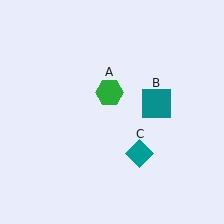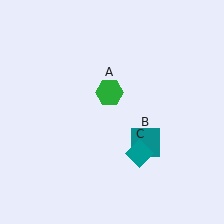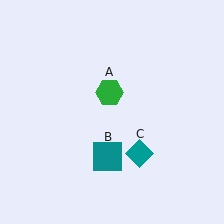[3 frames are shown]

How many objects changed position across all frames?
1 object changed position: teal square (object B).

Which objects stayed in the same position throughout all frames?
Green hexagon (object A) and teal diamond (object C) remained stationary.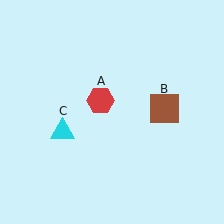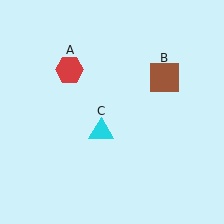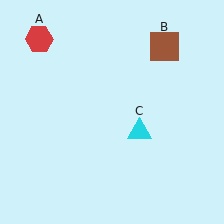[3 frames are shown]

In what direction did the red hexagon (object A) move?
The red hexagon (object A) moved up and to the left.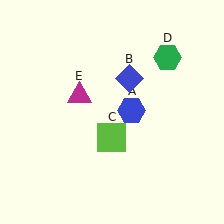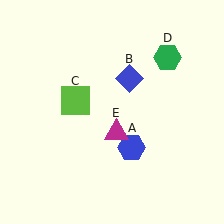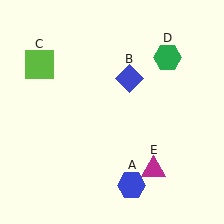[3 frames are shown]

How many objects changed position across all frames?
3 objects changed position: blue hexagon (object A), lime square (object C), magenta triangle (object E).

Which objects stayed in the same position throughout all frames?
Blue diamond (object B) and green hexagon (object D) remained stationary.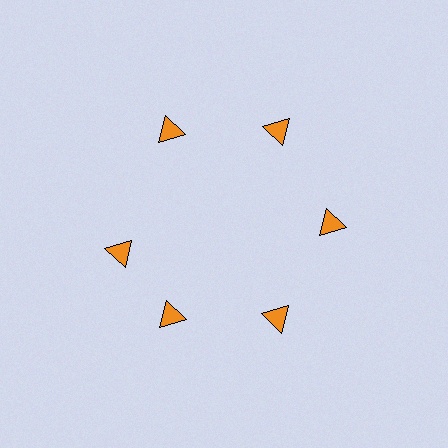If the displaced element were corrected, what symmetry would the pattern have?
It would have 6-fold rotational symmetry — the pattern would map onto itself every 60 degrees.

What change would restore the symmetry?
The symmetry would be restored by rotating it back into even spacing with its neighbors so that all 6 triangles sit at equal angles and equal distance from the center.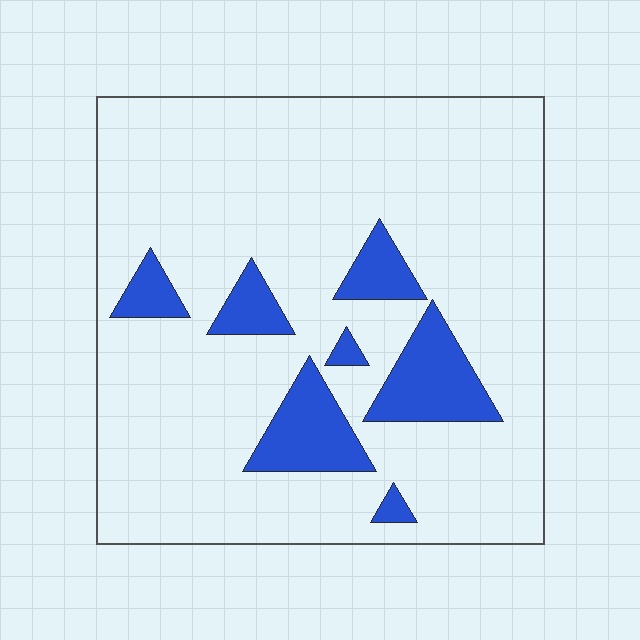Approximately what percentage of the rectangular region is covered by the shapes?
Approximately 15%.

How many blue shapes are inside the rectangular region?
7.